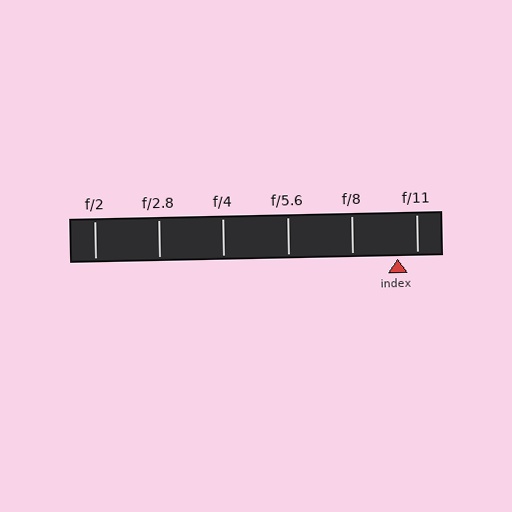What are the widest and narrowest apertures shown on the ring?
The widest aperture shown is f/2 and the narrowest is f/11.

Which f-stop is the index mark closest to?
The index mark is closest to f/11.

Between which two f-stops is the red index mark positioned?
The index mark is between f/8 and f/11.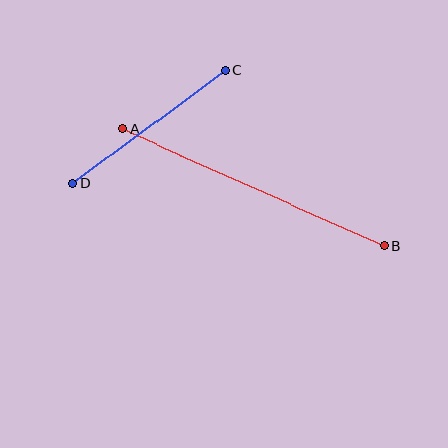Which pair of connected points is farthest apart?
Points A and B are farthest apart.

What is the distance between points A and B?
The distance is approximately 287 pixels.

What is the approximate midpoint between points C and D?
The midpoint is at approximately (149, 127) pixels.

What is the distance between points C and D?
The distance is approximately 190 pixels.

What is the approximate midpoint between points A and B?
The midpoint is at approximately (253, 188) pixels.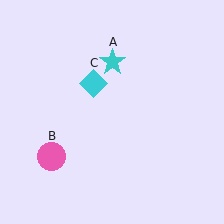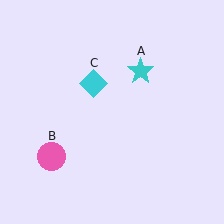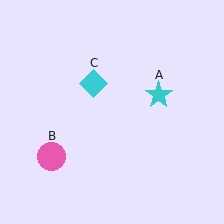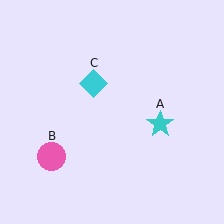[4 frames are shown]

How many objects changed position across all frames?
1 object changed position: cyan star (object A).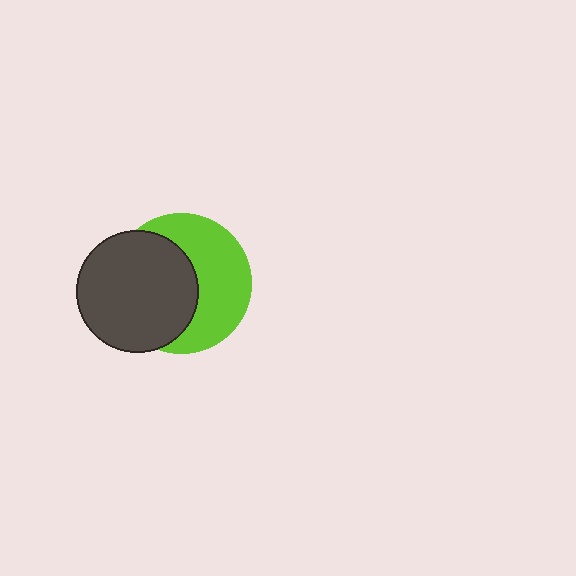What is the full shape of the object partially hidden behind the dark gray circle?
The partially hidden object is a lime circle.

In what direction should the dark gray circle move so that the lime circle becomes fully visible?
The dark gray circle should move left. That is the shortest direction to clear the overlap and leave the lime circle fully visible.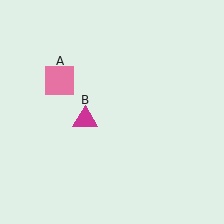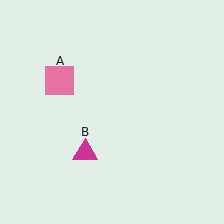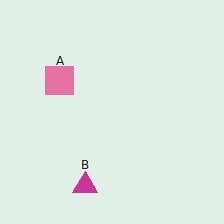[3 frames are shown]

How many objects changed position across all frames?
1 object changed position: magenta triangle (object B).